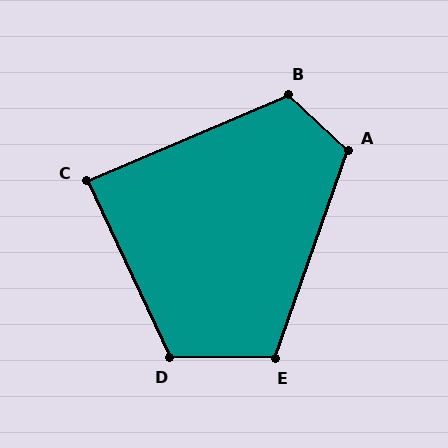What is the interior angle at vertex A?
Approximately 114 degrees (obtuse).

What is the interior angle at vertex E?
Approximately 109 degrees (obtuse).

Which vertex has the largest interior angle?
D, at approximately 116 degrees.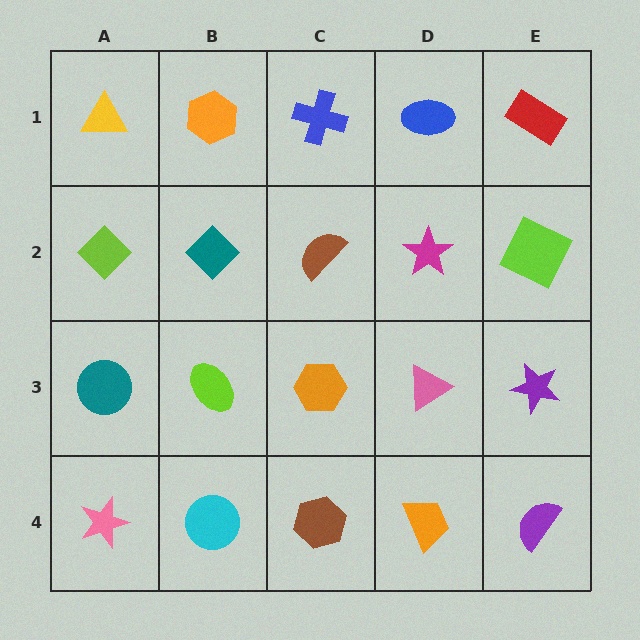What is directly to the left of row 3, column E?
A pink triangle.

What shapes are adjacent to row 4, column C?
An orange hexagon (row 3, column C), a cyan circle (row 4, column B), an orange trapezoid (row 4, column D).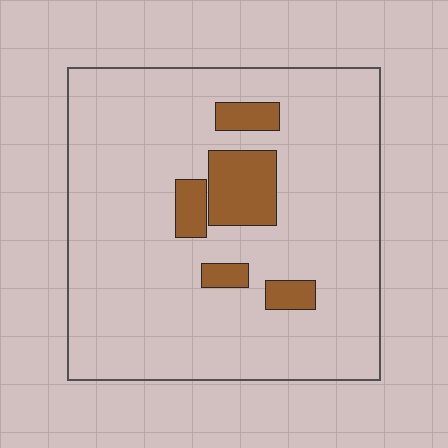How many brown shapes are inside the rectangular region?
5.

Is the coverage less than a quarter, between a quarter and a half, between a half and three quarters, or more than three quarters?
Less than a quarter.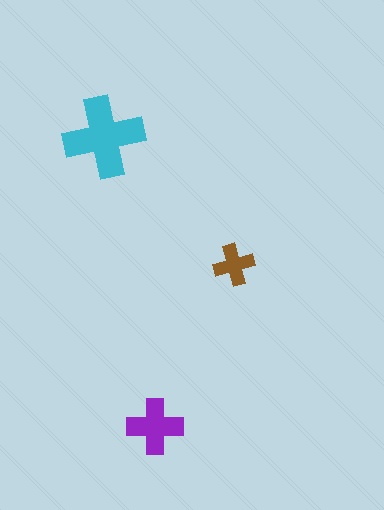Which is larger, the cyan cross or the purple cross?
The cyan one.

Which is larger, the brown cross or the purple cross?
The purple one.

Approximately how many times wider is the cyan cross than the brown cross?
About 2 times wider.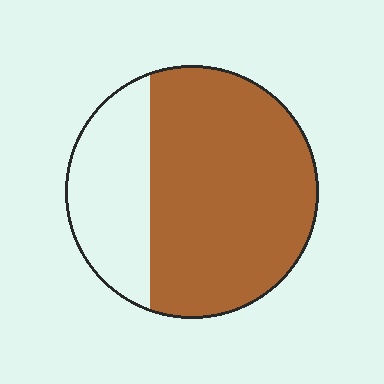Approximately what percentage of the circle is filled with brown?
Approximately 70%.